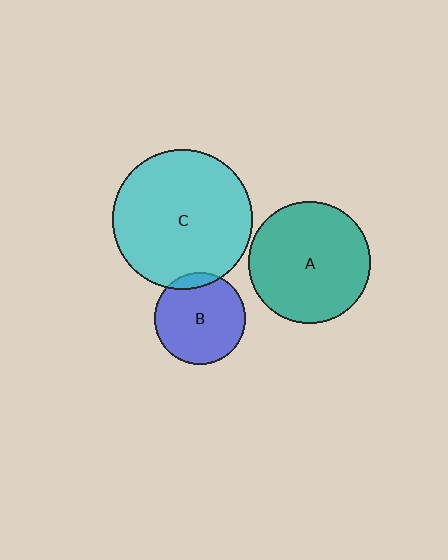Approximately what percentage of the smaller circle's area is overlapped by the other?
Approximately 10%.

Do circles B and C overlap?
Yes.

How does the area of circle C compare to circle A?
Approximately 1.3 times.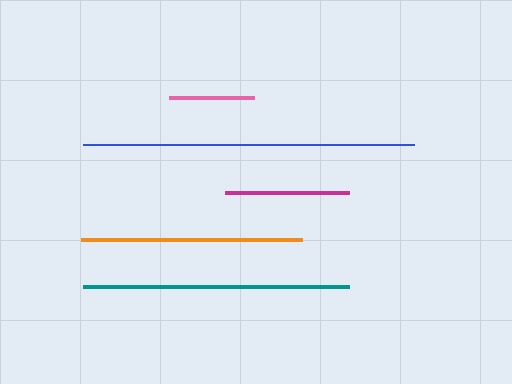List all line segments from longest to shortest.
From longest to shortest: blue, teal, orange, magenta, pink.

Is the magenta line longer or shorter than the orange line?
The orange line is longer than the magenta line.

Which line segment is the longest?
The blue line is the longest at approximately 332 pixels.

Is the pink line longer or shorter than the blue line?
The blue line is longer than the pink line.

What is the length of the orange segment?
The orange segment is approximately 221 pixels long.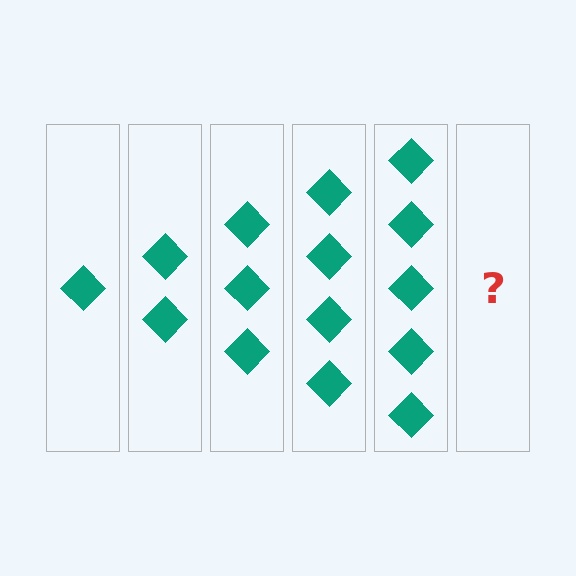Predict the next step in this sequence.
The next step is 6 diamonds.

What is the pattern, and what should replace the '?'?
The pattern is that each step adds one more diamond. The '?' should be 6 diamonds.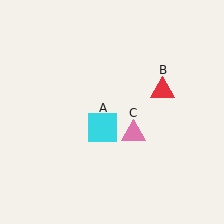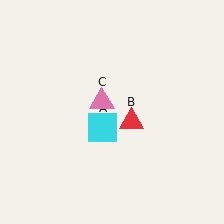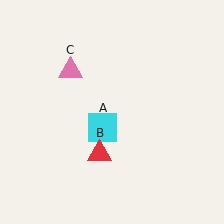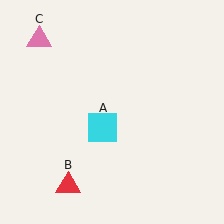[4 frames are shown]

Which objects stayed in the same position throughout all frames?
Cyan square (object A) remained stationary.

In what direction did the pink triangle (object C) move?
The pink triangle (object C) moved up and to the left.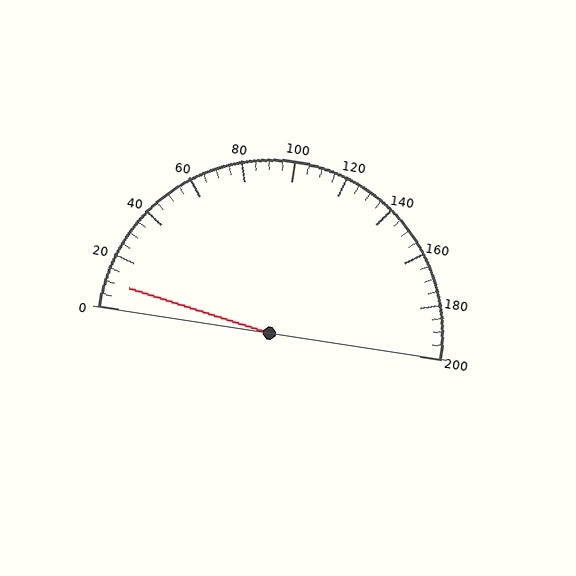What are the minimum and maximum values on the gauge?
The gauge ranges from 0 to 200.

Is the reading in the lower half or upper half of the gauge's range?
The reading is in the lower half of the range (0 to 200).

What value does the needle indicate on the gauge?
The needle indicates approximately 10.